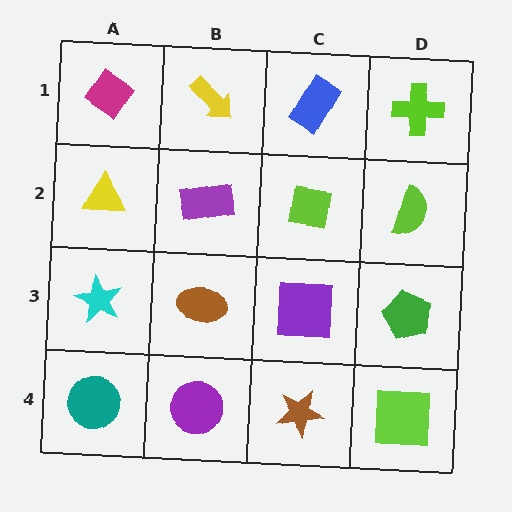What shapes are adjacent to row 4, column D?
A green pentagon (row 3, column D), a brown star (row 4, column C).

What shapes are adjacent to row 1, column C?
A lime square (row 2, column C), a yellow arrow (row 1, column B), a lime cross (row 1, column D).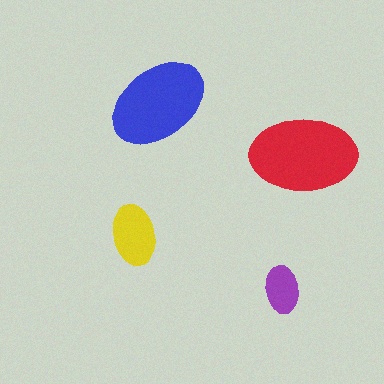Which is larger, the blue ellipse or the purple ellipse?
The blue one.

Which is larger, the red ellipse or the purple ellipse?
The red one.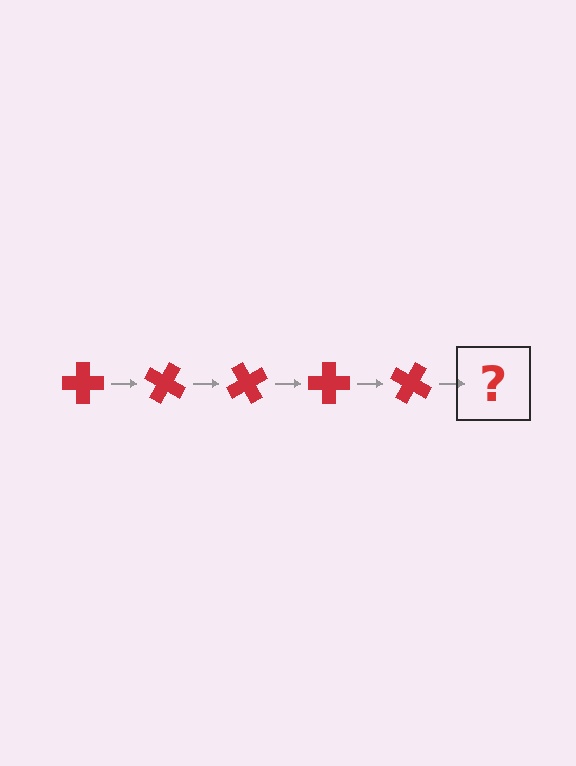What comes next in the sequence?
The next element should be a red cross rotated 150 degrees.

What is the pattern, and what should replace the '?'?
The pattern is that the cross rotates 30 degrees each step. The '?' should be a red cross rotated 150 degrees.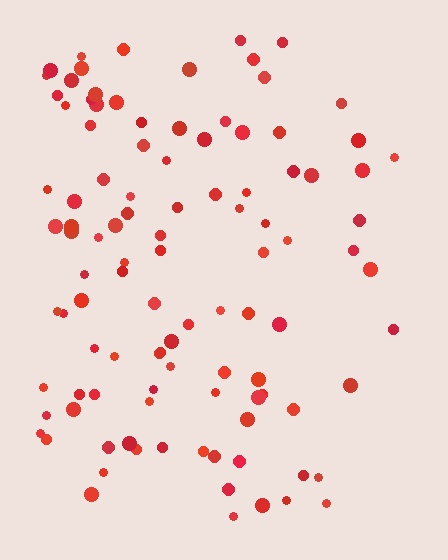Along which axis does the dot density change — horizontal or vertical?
Horizontal.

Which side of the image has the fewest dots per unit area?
The right.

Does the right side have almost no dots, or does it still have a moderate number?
Still a moderate number, just noticeably fewer than the left.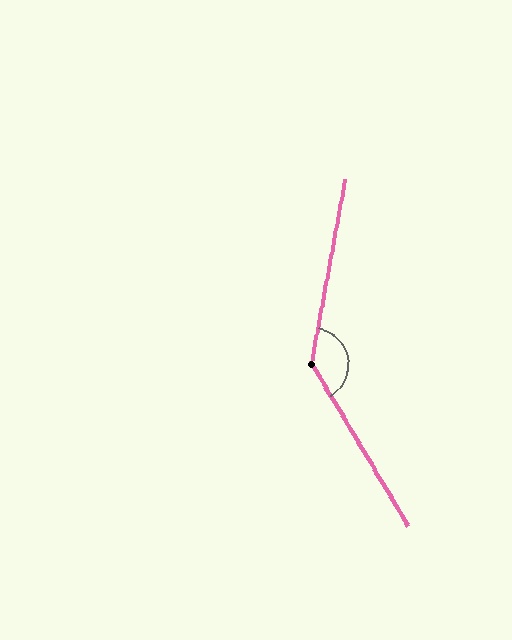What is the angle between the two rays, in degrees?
Approximately 139 degrees.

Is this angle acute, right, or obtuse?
It is obtuse.